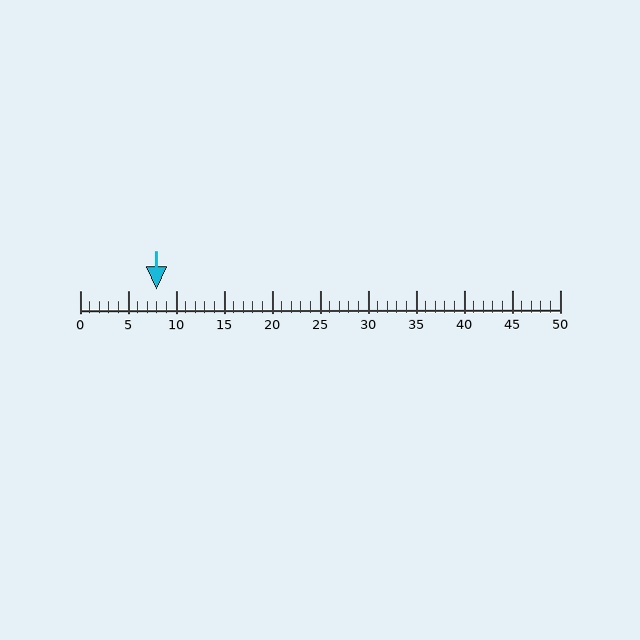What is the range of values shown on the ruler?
The ruler shows values from 0 to 50.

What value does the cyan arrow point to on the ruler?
The cyan arrow points to approximately 8.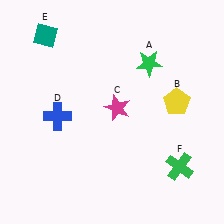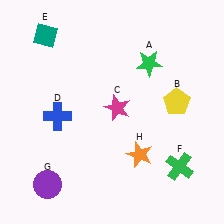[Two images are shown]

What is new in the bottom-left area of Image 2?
A purple circle (G) was added in the bottom-left area of Image 2.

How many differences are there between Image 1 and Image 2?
There are 2 differences between the two images.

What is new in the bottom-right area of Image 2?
An orange star (H) was added in the bottom-right area of Image 2.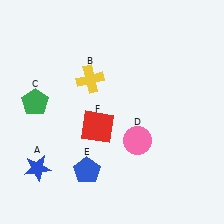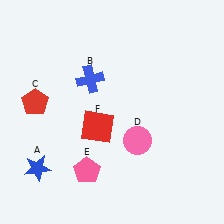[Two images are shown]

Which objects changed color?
B changed from yellow to blue. C changed from green to red. E changed from blue to pink.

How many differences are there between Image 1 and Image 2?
There are 3 differences between the two images.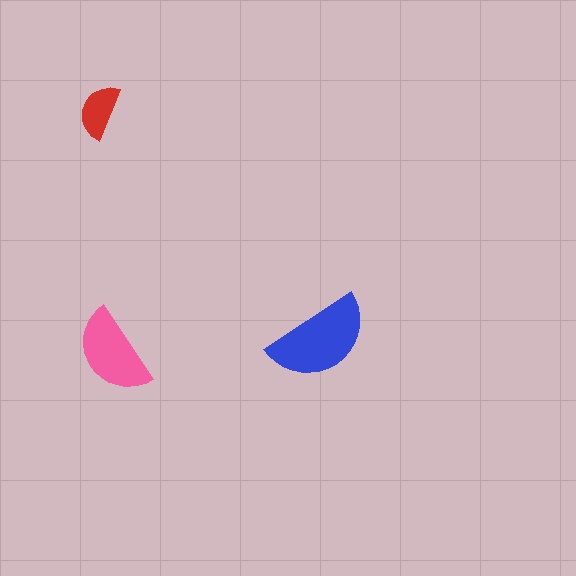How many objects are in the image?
There are 3 objects in the image.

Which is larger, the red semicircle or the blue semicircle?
The blue one.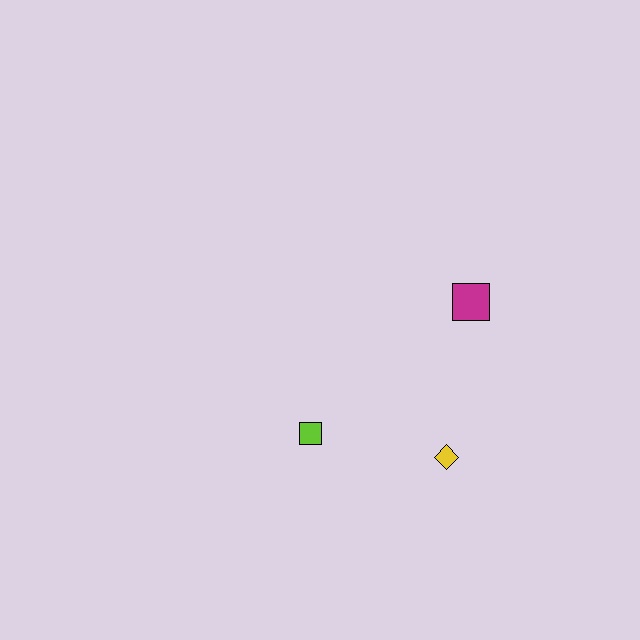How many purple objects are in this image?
There are no purple objects.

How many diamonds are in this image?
There is 1 diamond.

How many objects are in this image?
There are 3 objects.